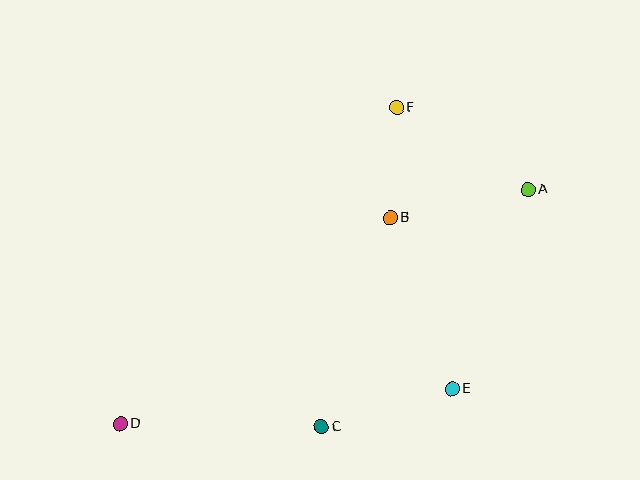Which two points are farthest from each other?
Points A and D are farthest from each other.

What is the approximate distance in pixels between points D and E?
The distance between D and E is approximately 333 pixels.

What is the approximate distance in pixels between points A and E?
The distance between A and E is approximately 213 pixels.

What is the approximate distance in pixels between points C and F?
The distance between C and F is approximately 328 pixels.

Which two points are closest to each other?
Points B and F are closest to each other.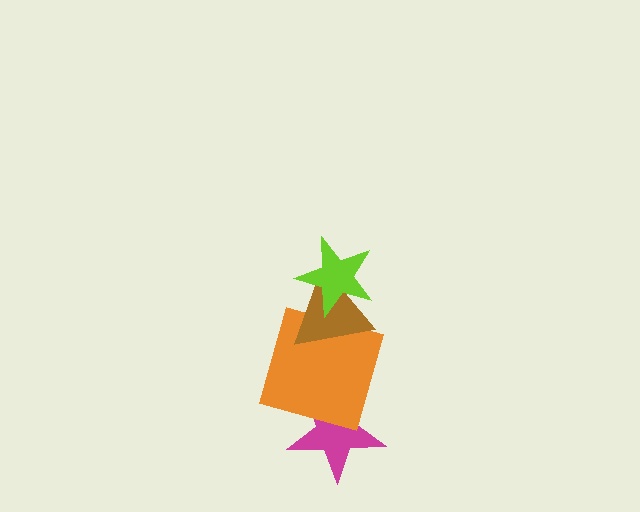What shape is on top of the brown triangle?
The lime star is on top of the brown triangle.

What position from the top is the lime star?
The lime star is 1st from the top.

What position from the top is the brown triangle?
The brown triangle is 2nd from the top.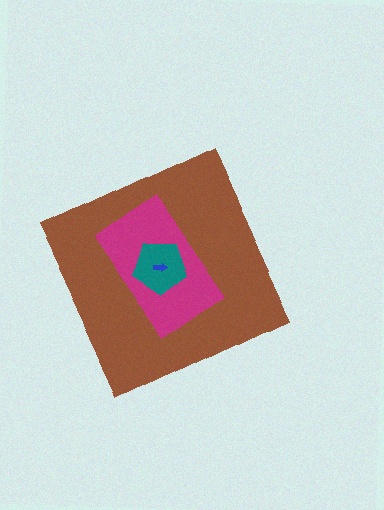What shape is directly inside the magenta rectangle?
The teal pentagon.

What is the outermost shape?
The brown diamond.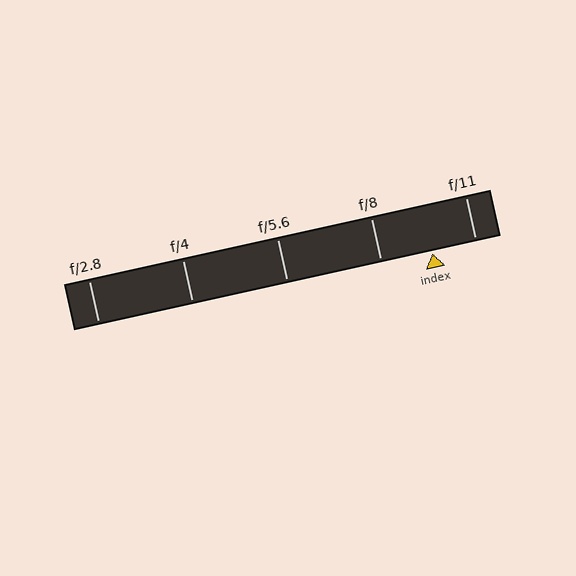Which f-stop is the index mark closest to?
The index mark is closest to f/11.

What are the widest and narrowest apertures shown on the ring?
The widest aperture shown is f/2.8 and the narrowest is f/11.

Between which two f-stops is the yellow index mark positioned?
The index mark is between f/8 and f/11.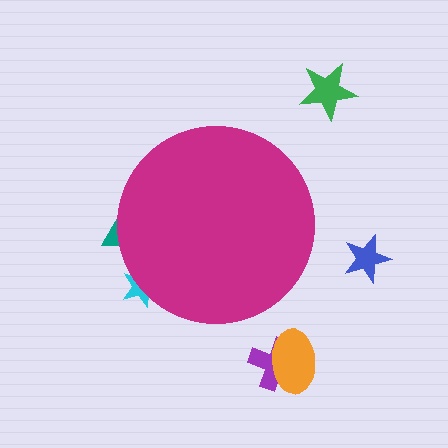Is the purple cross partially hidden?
No, the purple cross is fully visible.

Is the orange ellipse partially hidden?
No, the orange ellipse is fully visible.